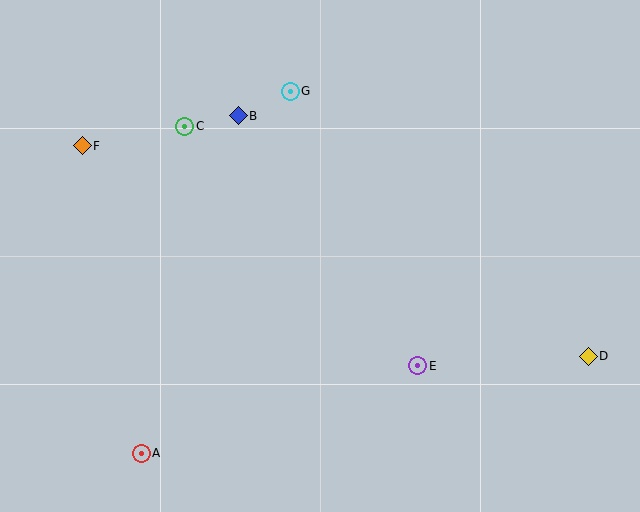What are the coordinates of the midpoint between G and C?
The midpoint between G and C is at (237, 109).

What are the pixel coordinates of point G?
Point G is at (290, 91).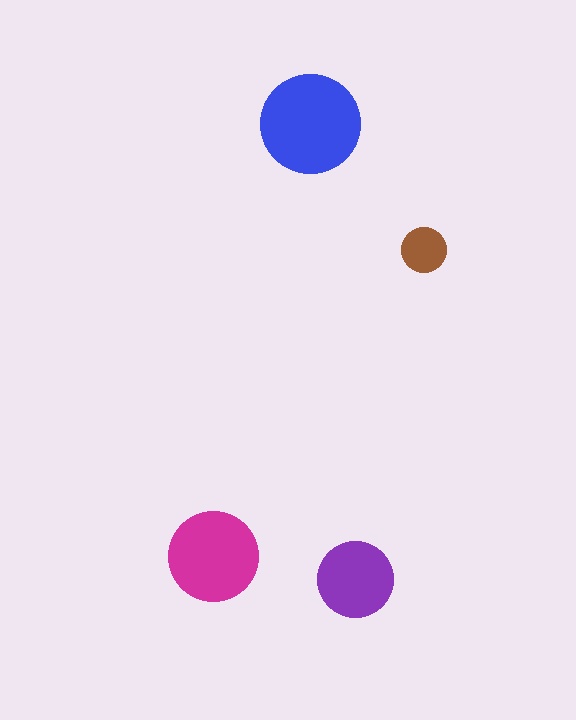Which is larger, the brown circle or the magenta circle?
The magenta one.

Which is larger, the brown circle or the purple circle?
The purple one.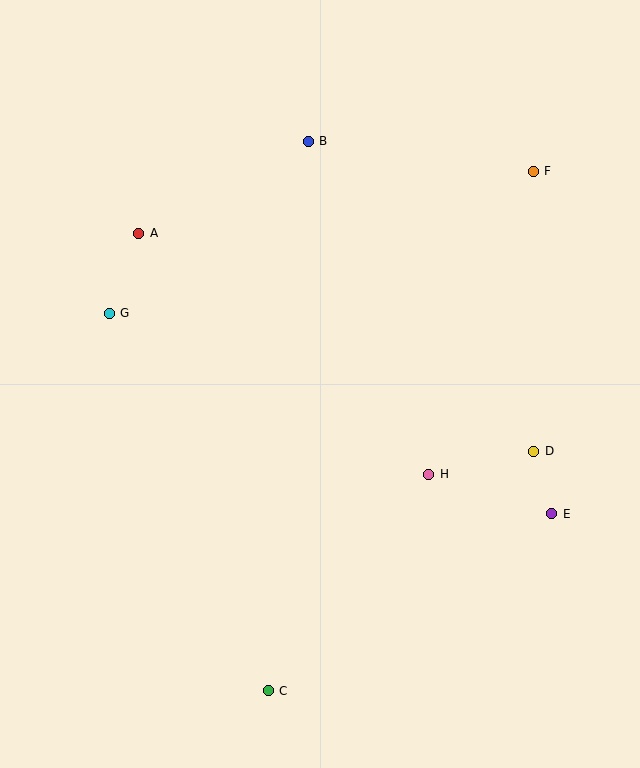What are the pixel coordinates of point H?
Point H is at (429, 474).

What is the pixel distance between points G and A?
The distance between G and A is 86 pixels.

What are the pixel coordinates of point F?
Point F is at (533, 171).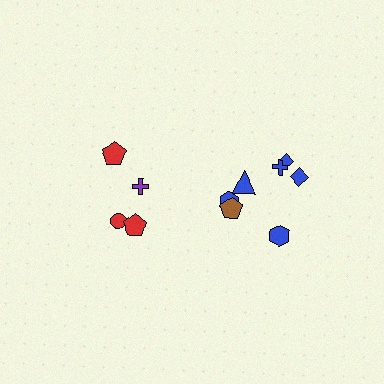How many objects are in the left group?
There are 4 objects.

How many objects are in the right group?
There are 7 objects.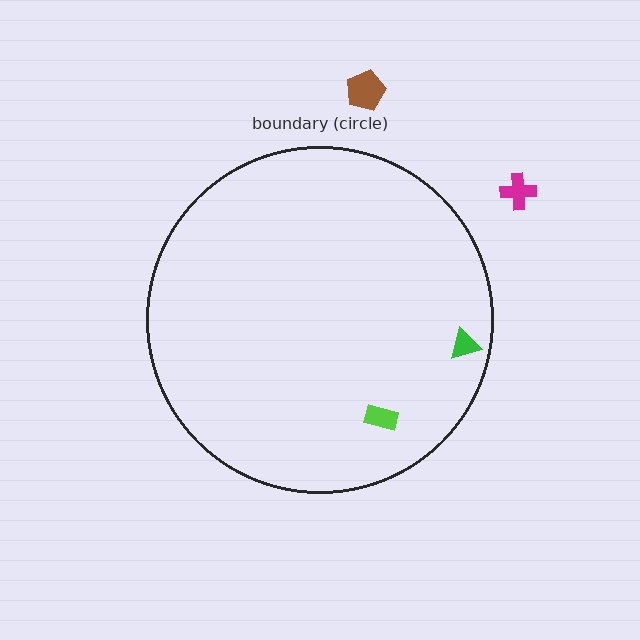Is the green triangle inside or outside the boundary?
Inside.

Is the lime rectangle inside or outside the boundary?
Inside.